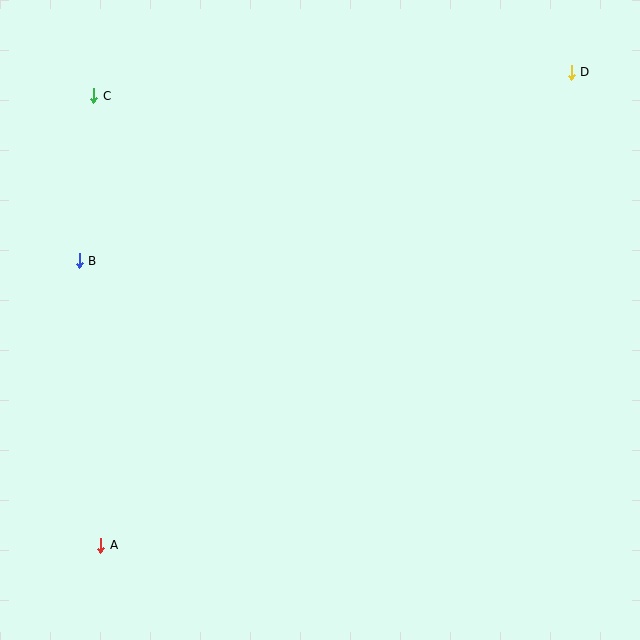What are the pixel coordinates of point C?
Point C is at (94, 96).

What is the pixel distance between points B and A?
The distance between B and A is 285 pixels.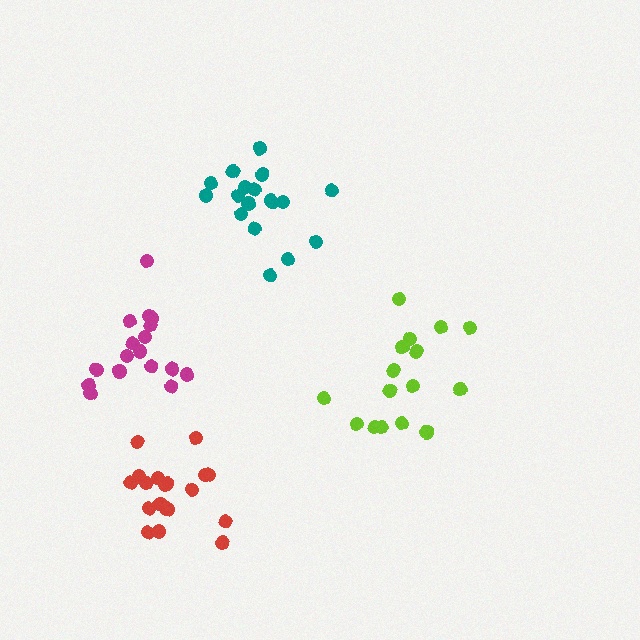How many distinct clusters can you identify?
There are 4 distinct clusters.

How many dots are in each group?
Group 1: 17 dots, Group 2: 16 dots, Group 3: 18 dots, Group 4: 19 dots (70 total).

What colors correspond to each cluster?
The clusters are colored: magenta, lime, teal, red.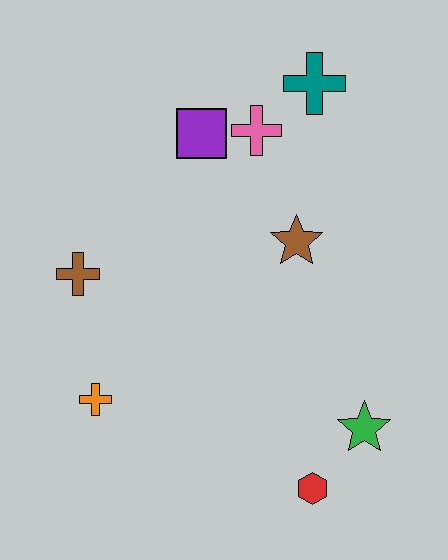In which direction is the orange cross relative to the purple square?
The orange cross is below the purple square.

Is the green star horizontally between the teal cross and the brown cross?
No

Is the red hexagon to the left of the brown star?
No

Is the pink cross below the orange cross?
No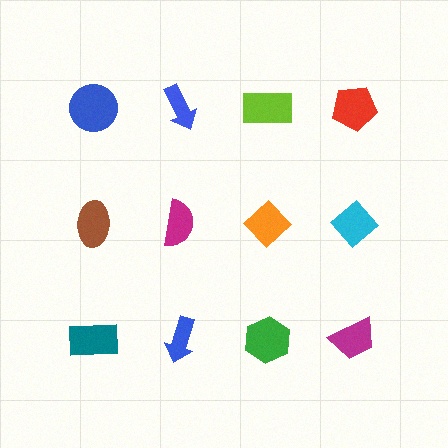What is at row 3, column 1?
A teal rectangle.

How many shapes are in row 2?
4 shapes.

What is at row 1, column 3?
A lime rectangle.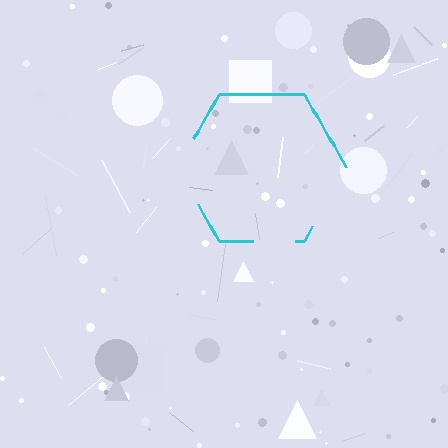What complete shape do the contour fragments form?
The contour fragments form a hexagon.